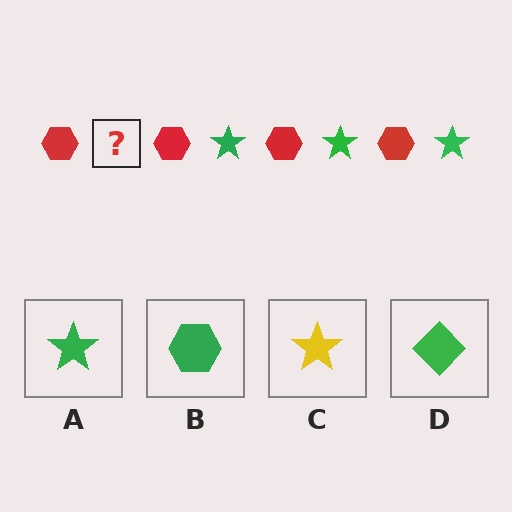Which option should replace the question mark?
Option A.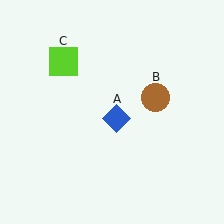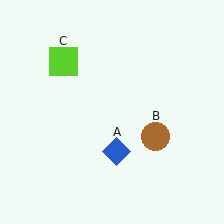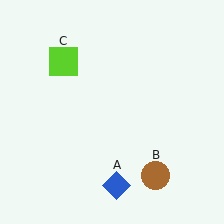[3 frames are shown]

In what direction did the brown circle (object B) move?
The brown circle (object B) moved down.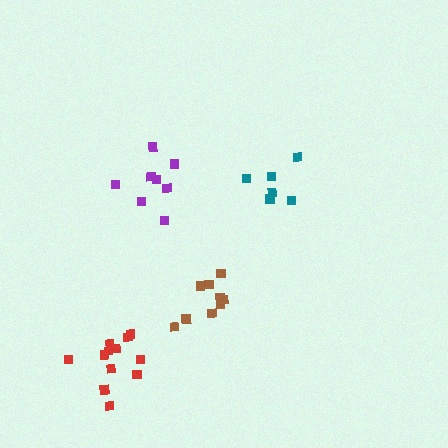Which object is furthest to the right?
The teal cluster is rightmost.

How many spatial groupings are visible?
There are 4 spatial groupings.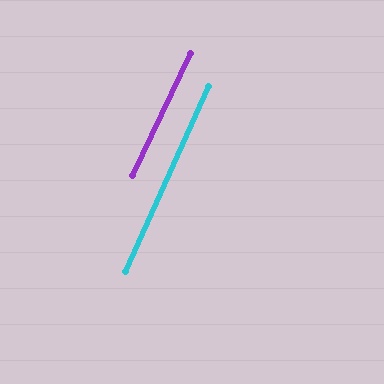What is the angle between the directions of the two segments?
Approximately 1 degree.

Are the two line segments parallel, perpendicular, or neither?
Parallel — their directions differ by only 1.3°.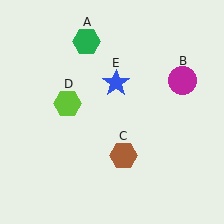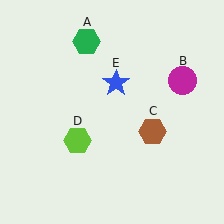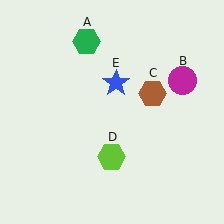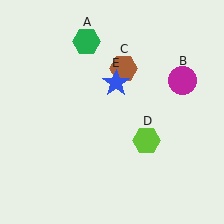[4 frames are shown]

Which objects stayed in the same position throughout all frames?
Green hexagon (object A) and magenta circle (object B) and blue star (object E) remained stationary.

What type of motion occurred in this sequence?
The brown hexagon (object C), lime hexagon (object D) rotated counterclockwise around the center of the scene.